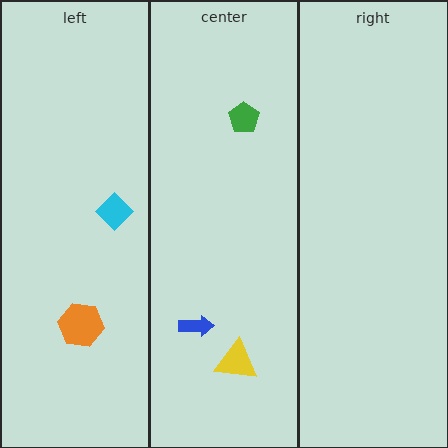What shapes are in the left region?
The cyan diamond, the orange hexagon.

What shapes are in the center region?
The green pentagon, the yellow triangle, the blue arrow.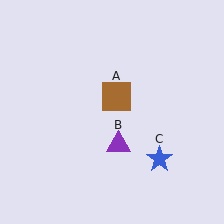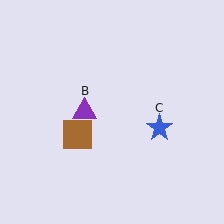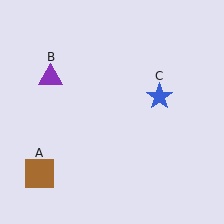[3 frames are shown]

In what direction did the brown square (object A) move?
The brown square (object A) moved down and to the left.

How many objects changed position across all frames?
3 objects changed position: brown square (object A), purple triangle (object B), blue star (object C).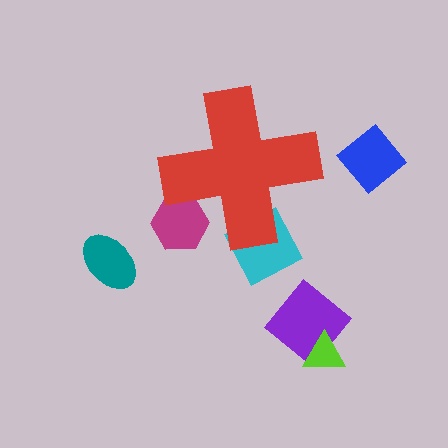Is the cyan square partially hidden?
Yes, the cyan square is partially hidden behind the red cross.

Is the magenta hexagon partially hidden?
Yes, the magenta hexagon is partially hidden behind the red cross.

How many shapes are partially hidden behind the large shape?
2 shapes are partially hidden.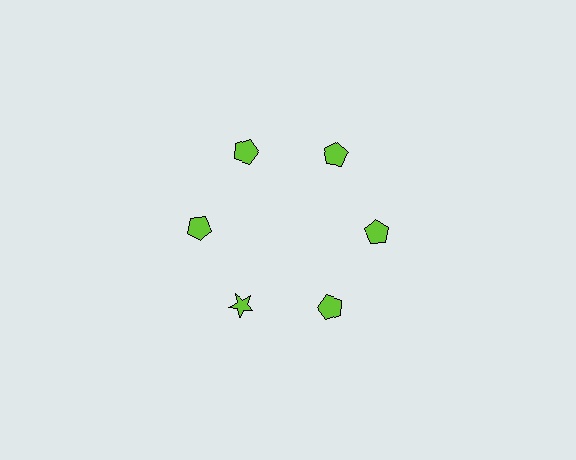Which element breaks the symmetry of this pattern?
The lime star at roughly the 7 o'clock position breaks the symmetry. All other shapes are lime pentagons.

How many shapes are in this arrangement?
There are 6 shapes arranged in a ring pattern.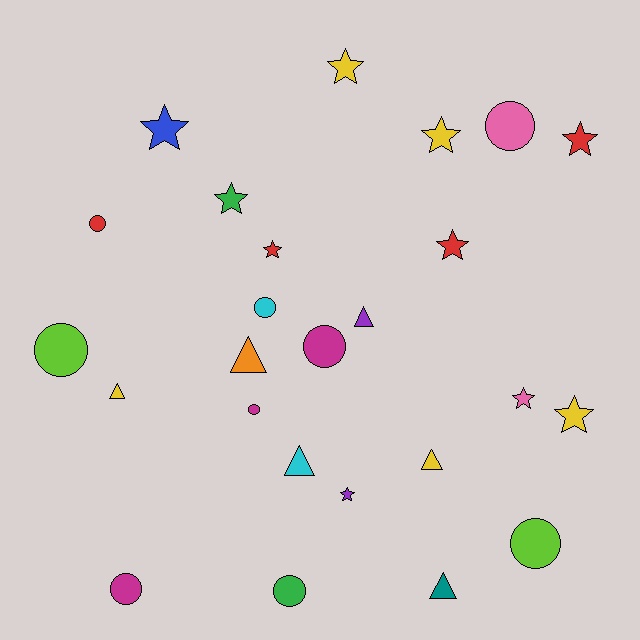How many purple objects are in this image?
There are 2 purple objects.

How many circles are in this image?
There are 9 circles.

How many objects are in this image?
There are 25 objects.